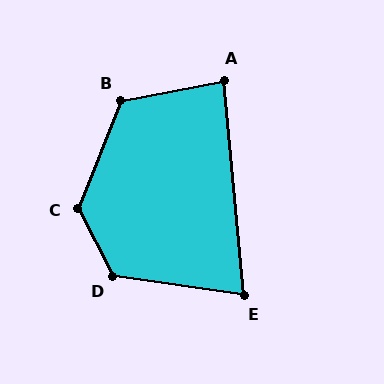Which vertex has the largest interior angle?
C, at approximately 131 degrees.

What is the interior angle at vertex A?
Approximately 84 degrees (acute).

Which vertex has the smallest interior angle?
E, at approximately 76 degrees.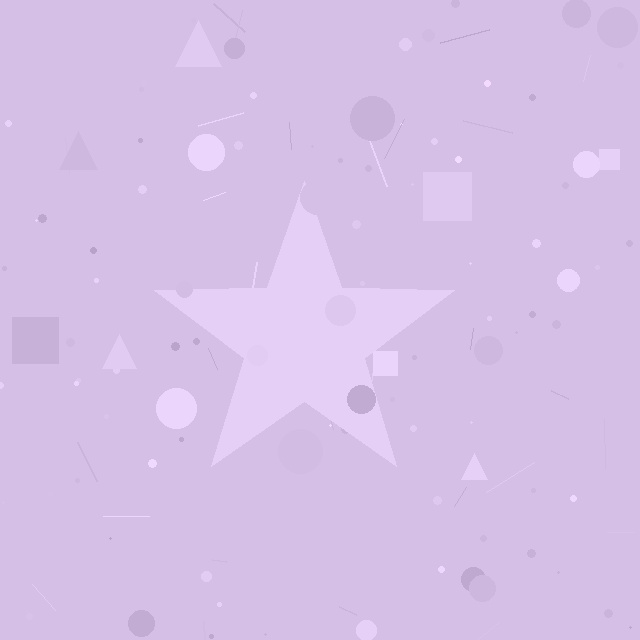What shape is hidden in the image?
A star is hidden in the image.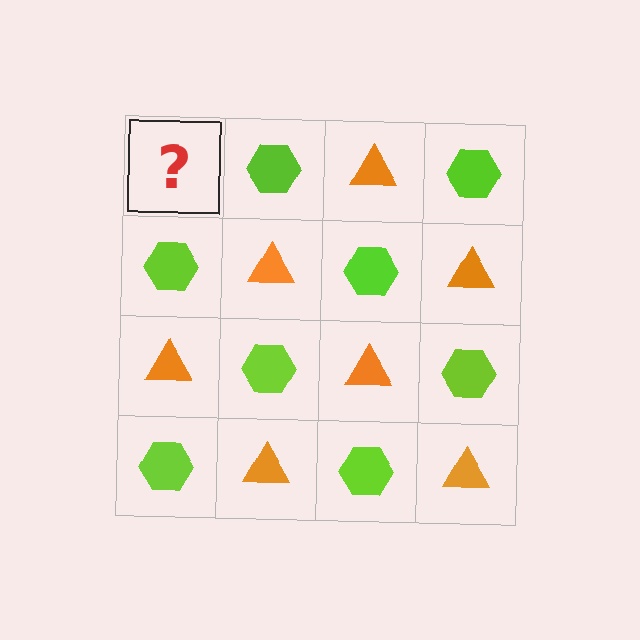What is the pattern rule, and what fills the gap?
The rule is that it alternates orange triangle and lime hexagon in a checkerboard pattern. The gap should be filled with an orange triangle.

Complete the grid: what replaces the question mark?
The question mark should be replaced with an orange triangle.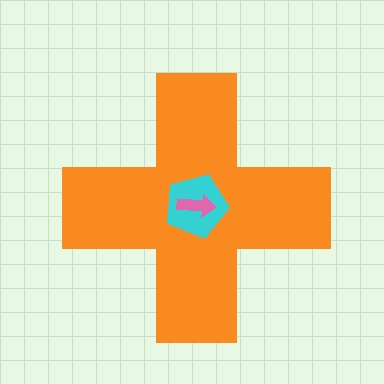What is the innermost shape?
The pink arrow.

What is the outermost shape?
The orange cross.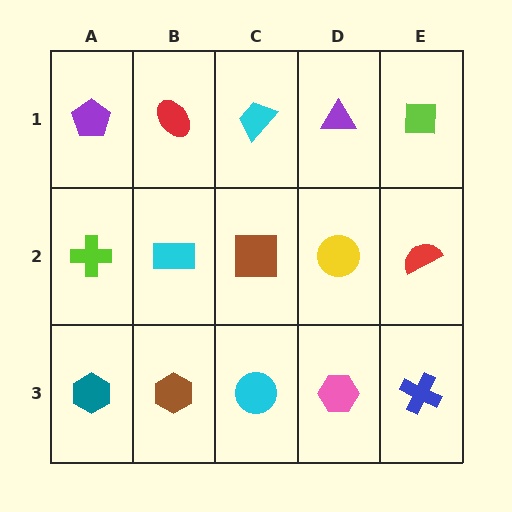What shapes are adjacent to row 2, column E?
A lime square (row 1, column E), a blue cross (row 3, column E), a yellow circle (row 2, column D).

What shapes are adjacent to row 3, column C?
A brown square (row 2, column C), a brown hexagon (row 3, column B), a pink hexagon (row 3, column D).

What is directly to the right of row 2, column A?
A cyan rectangle.